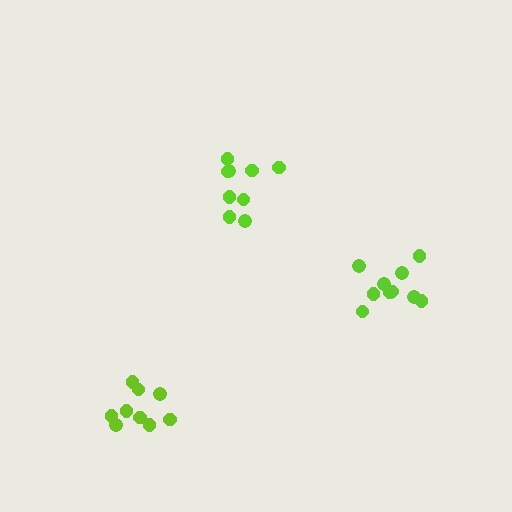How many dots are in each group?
Group 1: 10 dots, Group 2: 9 dots, Group 3: 9 dots (28 total).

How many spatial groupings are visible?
There are 3 spatial groupings.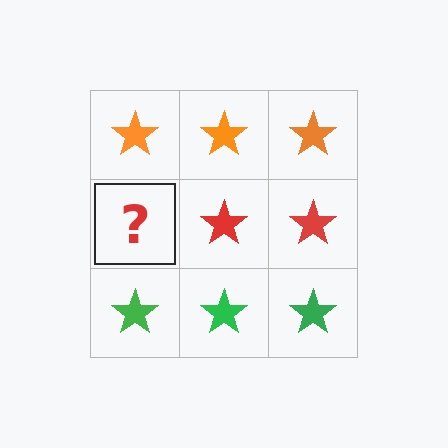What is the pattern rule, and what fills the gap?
The rule is that each row has a consistent color. The gap should be filled with a red star.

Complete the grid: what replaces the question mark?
The question mark should be replaced with a red star.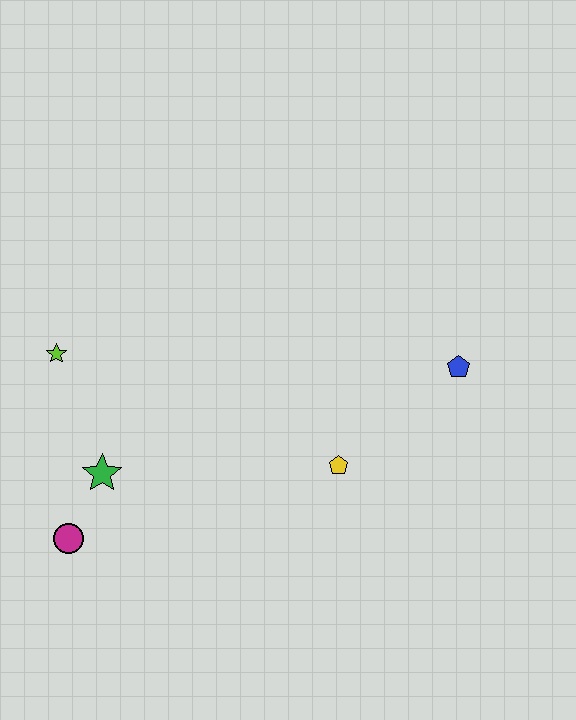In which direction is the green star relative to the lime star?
The green star is below the lime star.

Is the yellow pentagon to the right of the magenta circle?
Yes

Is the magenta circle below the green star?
Yes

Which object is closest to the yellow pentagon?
The blue pentagon is closest to the yellow pentagon.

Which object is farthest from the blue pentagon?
The magenta circle is farthest from the blue pentagon.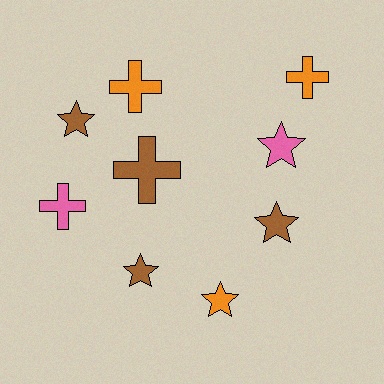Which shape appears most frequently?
Star, with 5 objects.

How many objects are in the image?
There are 9 objects.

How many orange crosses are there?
There are 2 orange crosses.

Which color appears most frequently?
Brown, with 4 objects.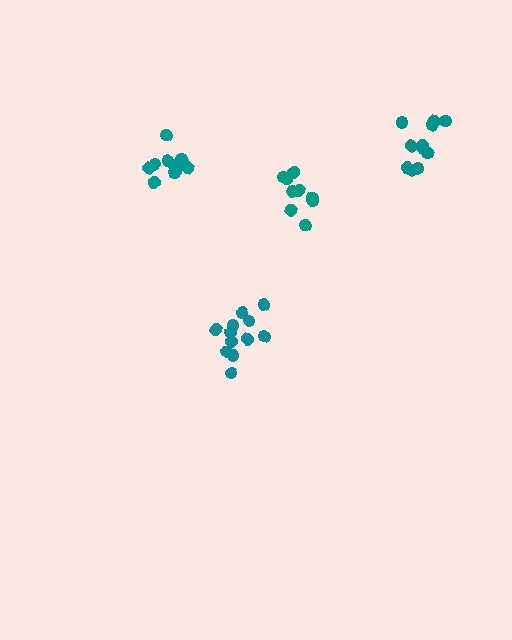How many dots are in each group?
Group 1: 11 dots, Group 2: 11 dots, Group 3: 12 dots, Group 4: 9 dots (43 total).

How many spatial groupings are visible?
There are 4 spatial groupings.